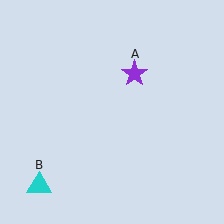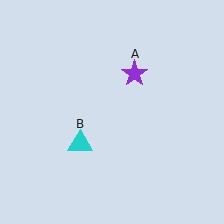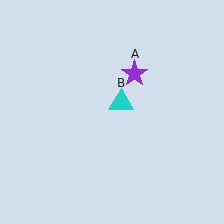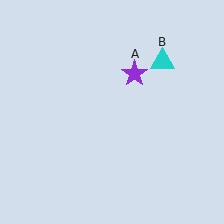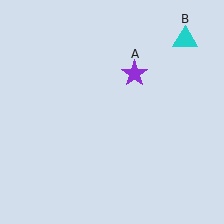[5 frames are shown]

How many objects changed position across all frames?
1 object changed position: cyan triangle (object B).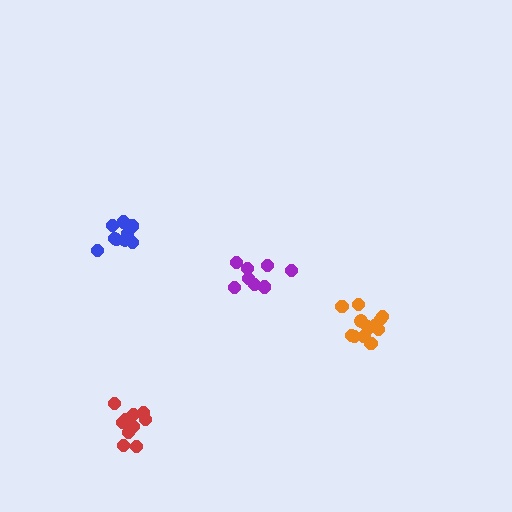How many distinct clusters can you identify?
There are 4 distinct clusters.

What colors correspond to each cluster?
The clusters are colored: purple, blue, red, orange.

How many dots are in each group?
Group 1: 8 dots, Group 2: 9 dots, Group 3: 10 dots, Group 4: 13 dots (40 total).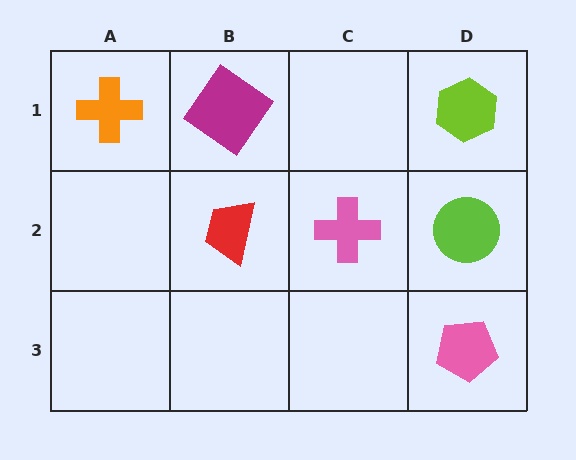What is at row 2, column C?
A pink cross.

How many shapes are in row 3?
1 shape.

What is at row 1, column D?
A lime hexagon.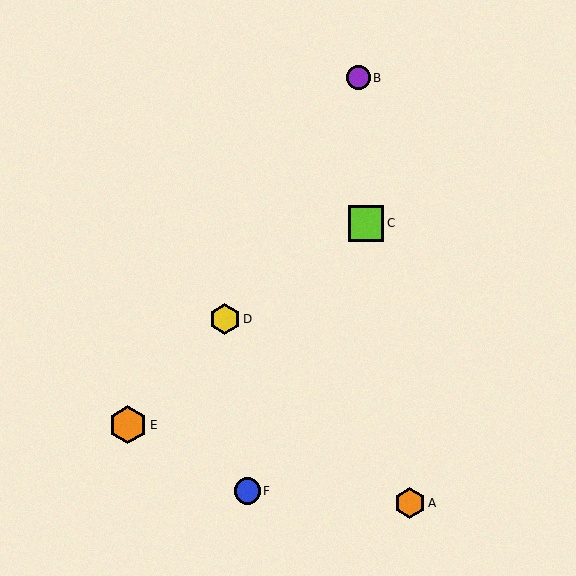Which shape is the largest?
The orange hexagon (labeled E) is the largest.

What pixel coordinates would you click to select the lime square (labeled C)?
Click at (366, 223) to select the lime square C.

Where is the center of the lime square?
The center of the lime square is at (366, 223).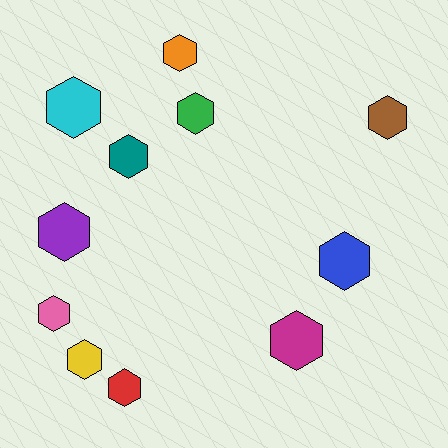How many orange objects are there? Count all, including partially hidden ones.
There is 1 orange object.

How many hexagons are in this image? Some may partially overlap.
There are 11 hexagons.